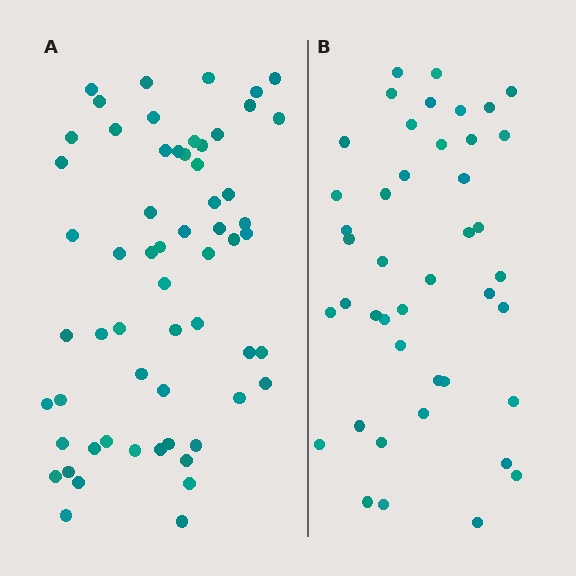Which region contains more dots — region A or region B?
Region A (the left region) has more dots.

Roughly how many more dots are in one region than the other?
Region A has approximately 15 more dots than region B.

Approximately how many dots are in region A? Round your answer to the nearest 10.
About 60 dots.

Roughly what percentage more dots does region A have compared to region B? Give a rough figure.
About 40% more.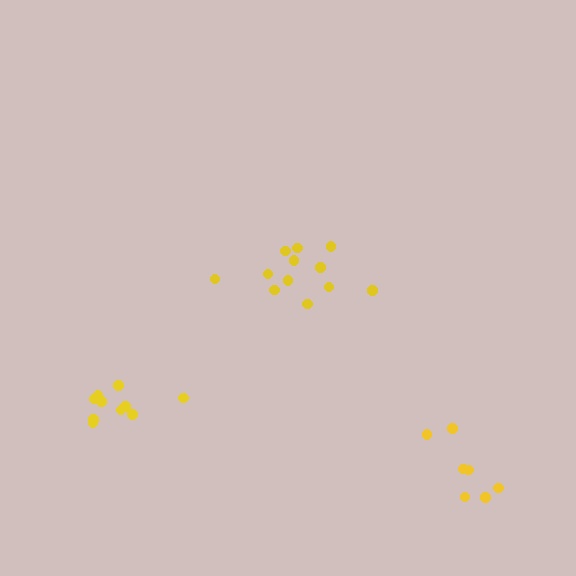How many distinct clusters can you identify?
There are 3 distinct clusters.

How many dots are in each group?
Group 1: 12 dots, Group 2: 10 dots, Group 3: 7 dots (29 total).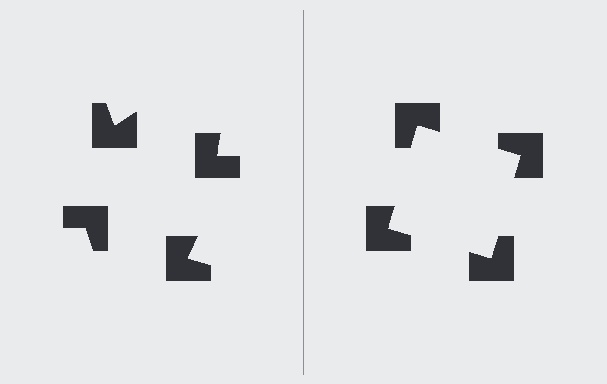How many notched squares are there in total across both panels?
8 — 4 on each side.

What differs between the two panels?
The notched squares are positioned identically on both sides; only the wedge orientations differ. On the right they align to a square; on the left they are misaligned.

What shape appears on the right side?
An illusory square.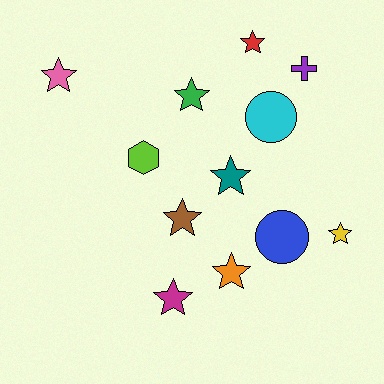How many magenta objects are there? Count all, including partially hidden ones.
There is 1 magenta object.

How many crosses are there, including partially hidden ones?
There is 1 cross.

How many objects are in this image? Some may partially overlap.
There are 12 objects.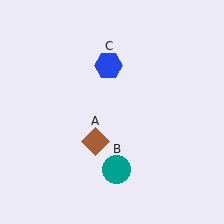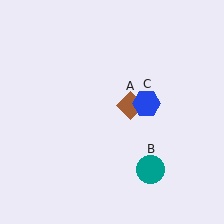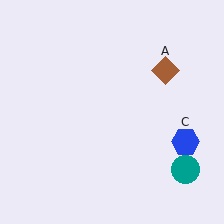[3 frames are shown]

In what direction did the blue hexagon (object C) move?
The blue hexagon (object C) moved down and to the right.